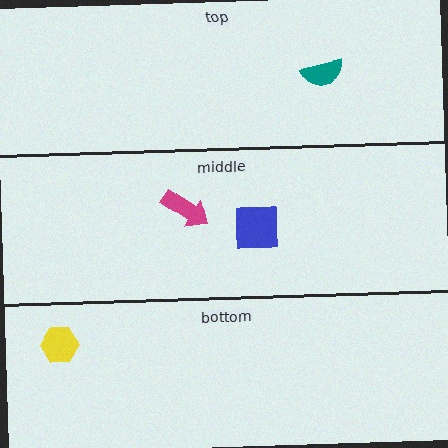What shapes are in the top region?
The teal semicircle.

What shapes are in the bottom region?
The yellow hexagon.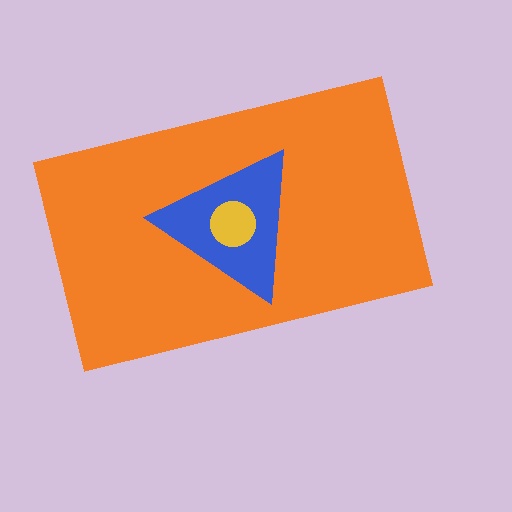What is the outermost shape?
The orange rectangle.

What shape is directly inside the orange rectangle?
The blue triangle.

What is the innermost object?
The yellow circle.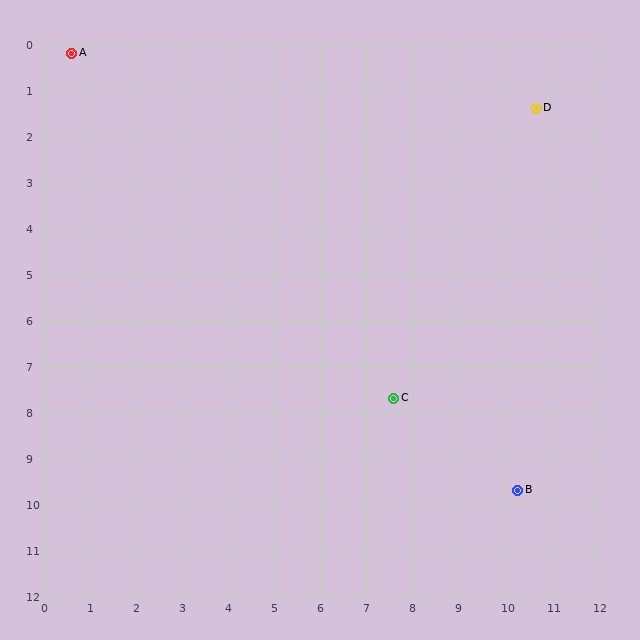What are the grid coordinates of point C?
Point C is at approximately (7.6, 7.7).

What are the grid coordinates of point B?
Point B is at approximately (10.3, 9.7).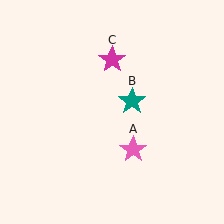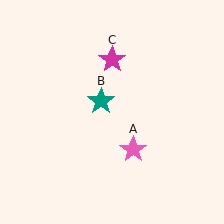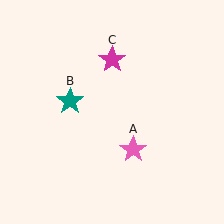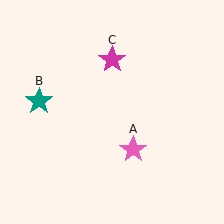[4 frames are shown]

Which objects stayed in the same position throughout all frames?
Pink star (object A) and magenta star (object C) remained stationary.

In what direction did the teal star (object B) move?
The teal star (object B) moved left.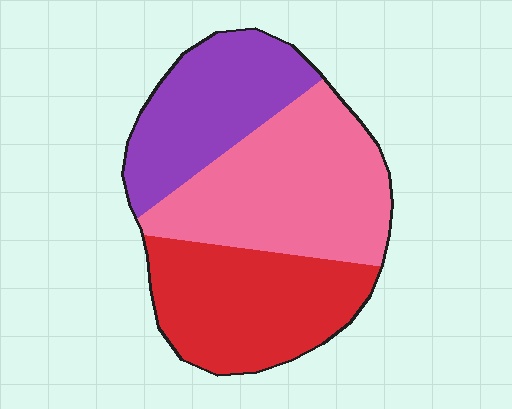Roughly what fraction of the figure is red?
Red covers around 35% of the figure.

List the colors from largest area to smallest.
From largest to smallest: pink, red, purple.